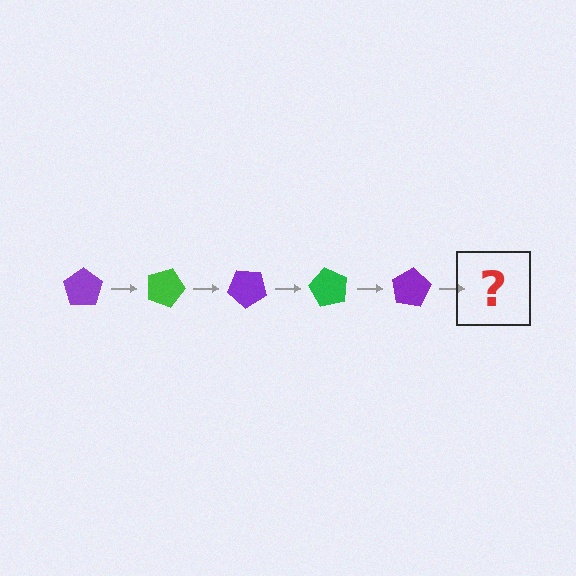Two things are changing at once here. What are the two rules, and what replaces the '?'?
The two rules are that it rotates 20 degrees each step and the color cycles through purple and green. The '?' should be a green pentagon, rotated 100 degrees from the start.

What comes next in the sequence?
The next element should be a green pentagon, rotated 100 degrees from the start.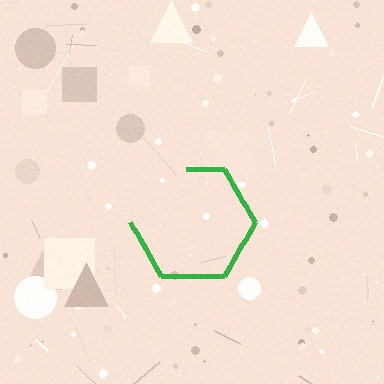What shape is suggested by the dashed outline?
The dashed outline suggests a hexagon.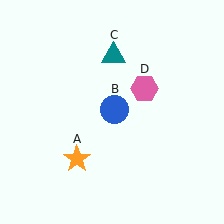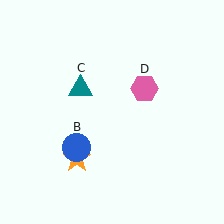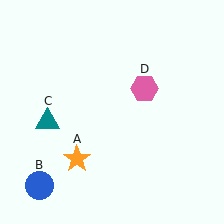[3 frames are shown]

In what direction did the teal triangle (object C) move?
The teal triangle (object C) moved down and to the left.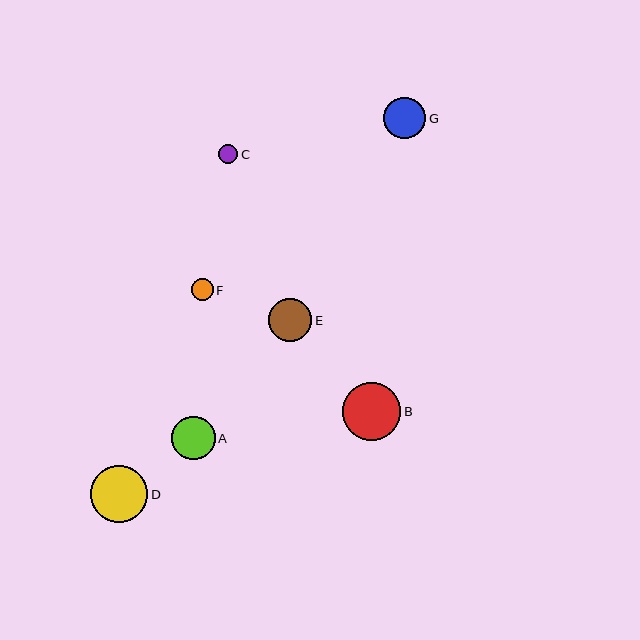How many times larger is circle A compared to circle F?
Circle A is approximately 2.0 times the size of circle F.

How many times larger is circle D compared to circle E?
Circle D is approximately 1.3 times the size of circle E.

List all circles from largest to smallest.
From largest to smallest: B, D, A, E, G, F, C.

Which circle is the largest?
Circle B is the largest with a size of approximately 59 pixels.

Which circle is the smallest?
Circle C is the smallest with a size of approximately 19 pixels.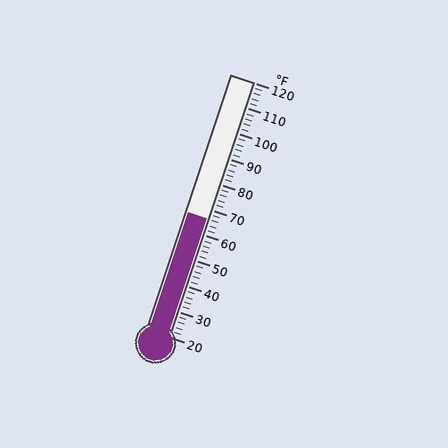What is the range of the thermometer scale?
The thermometer scale ranges from 20°F to 120°F.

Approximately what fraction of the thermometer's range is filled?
The thermometer is filled to approximately 45% of its range.